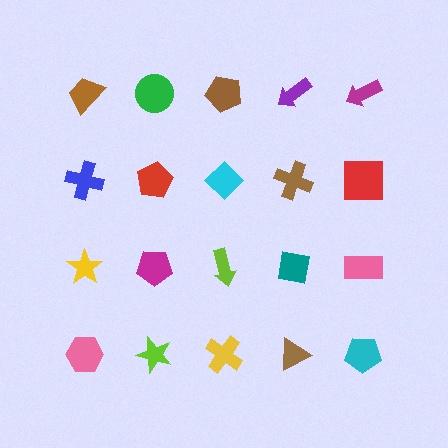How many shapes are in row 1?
5 shapes.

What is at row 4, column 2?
A lime star.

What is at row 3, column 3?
A lime arrow.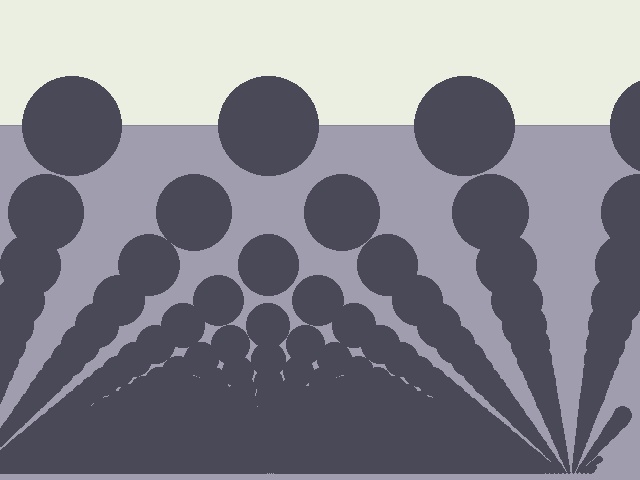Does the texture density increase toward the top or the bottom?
Density increases toward the bottom.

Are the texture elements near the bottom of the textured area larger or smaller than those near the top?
Smaller. The gradient is inverted — elements near the bottom are smaller and denser.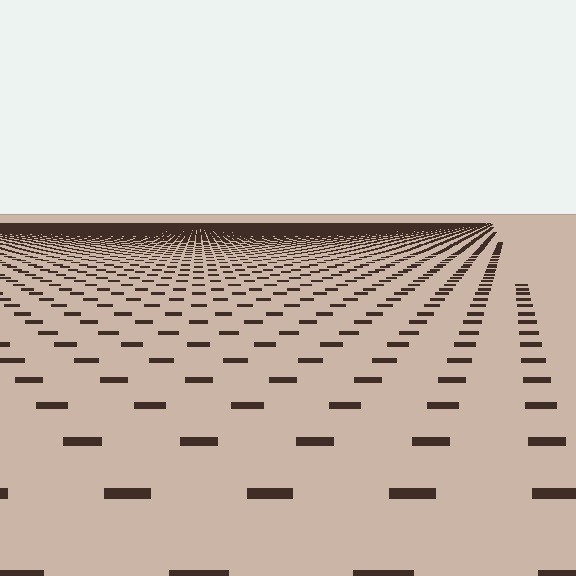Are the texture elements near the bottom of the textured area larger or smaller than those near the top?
Larger. Near the bottom, elements are closer to the viewer and appear at a bigger on-screen size.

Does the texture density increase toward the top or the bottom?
Density increases toward the top.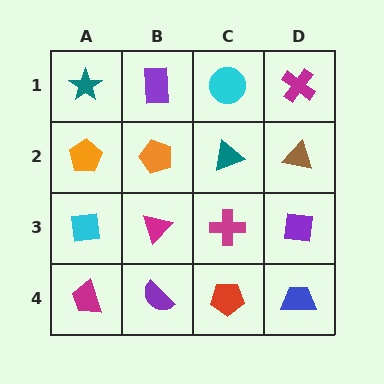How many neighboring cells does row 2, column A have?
3.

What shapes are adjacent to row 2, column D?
A magenta cross (row 1, column D), a purple square (row 3, column D), a teal triangle (row 2, column C).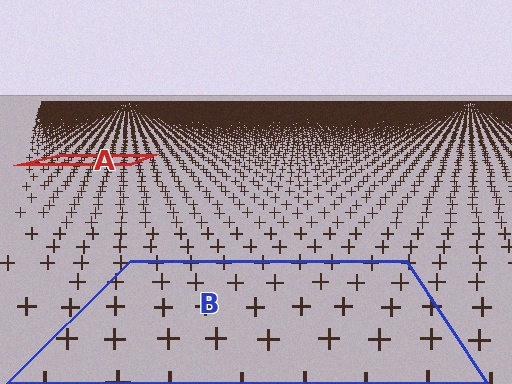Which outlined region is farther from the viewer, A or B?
Region A is farther from the viewer — the texture elements inside it appear smaller and more densely packed.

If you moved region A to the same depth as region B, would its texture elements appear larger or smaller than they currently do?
They would appear larger. At a closer depth, the same texture elements are projected at a bigger on-screen size.